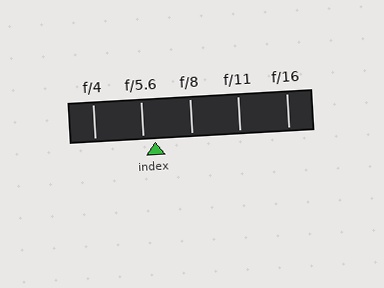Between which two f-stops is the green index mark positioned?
The index mark is between f/5.6 and f/8.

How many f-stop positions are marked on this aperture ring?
There are 5 f-stop positions marked.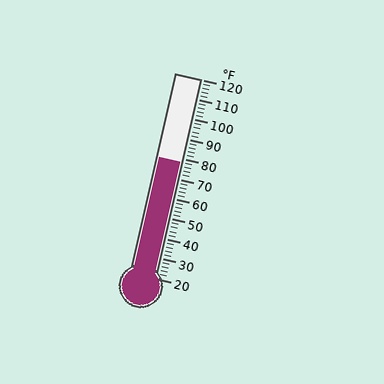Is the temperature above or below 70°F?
The temperature is above 70°F.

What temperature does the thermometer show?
The thermometer shows approximately 78°F.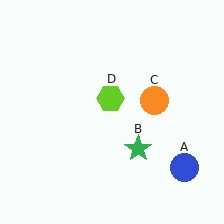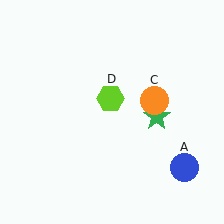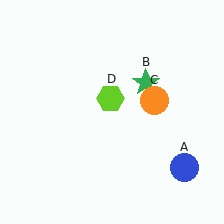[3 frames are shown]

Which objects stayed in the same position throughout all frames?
Blue circle (object A) and orange circle (object C) and lime hexagon (object D) remained stationary.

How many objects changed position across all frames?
1 object changed position: green star (object B).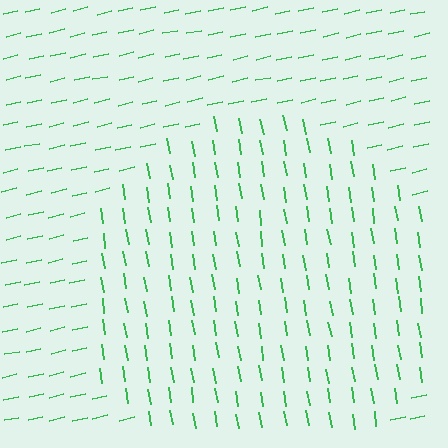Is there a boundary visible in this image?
Yes, there is a texture boundary formed by a change in line orientation.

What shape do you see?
I see a circle.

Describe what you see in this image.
The image is filled with small green line segments. A circle region in the image has lines oriented differently from the surrounding lines, creating a visible texture boundary.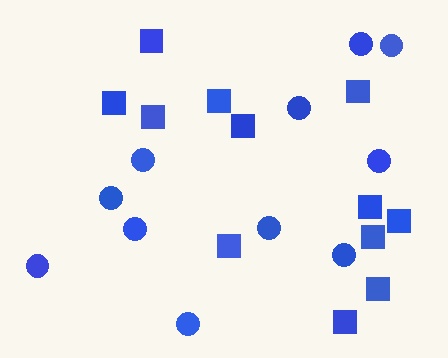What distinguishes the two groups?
There are 2 groups: one group of circles (11) and one group of squares (12).